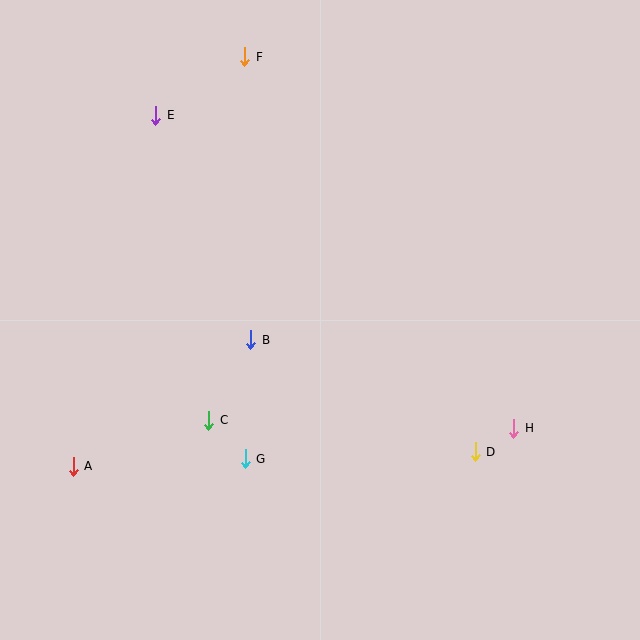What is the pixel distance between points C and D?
The distance between C and D is 268 pixels.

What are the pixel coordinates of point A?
Point A is at (73, 466).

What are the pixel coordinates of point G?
Point G is at (245, 459).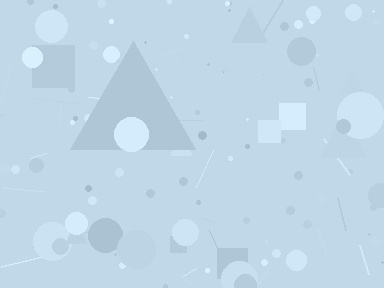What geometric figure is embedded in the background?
A triangle is embedded in the background.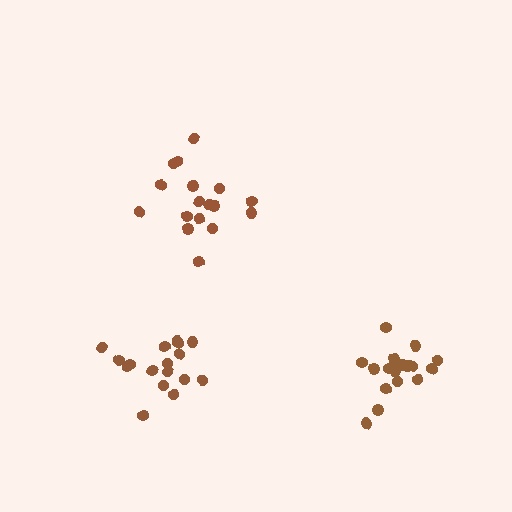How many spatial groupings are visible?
There are 3 spatial groupings.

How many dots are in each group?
Group 1: 18 dots, Group 2: 17 dots, Group 3: 17 dots (52 total).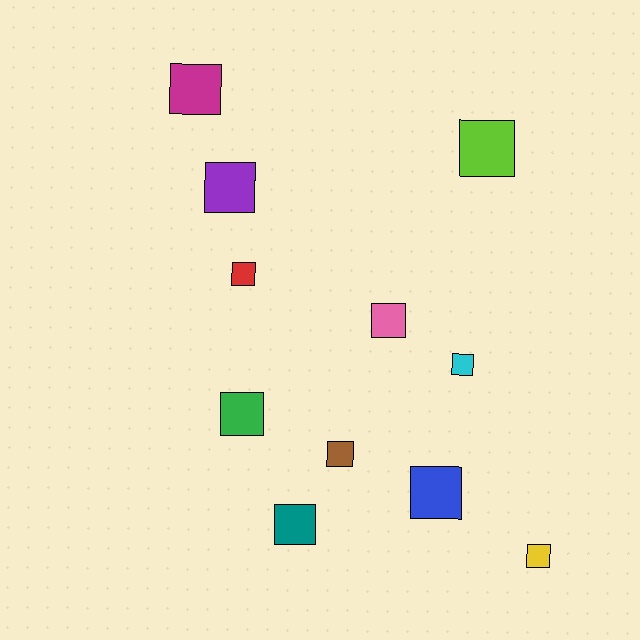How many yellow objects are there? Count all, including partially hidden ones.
There is 1 yellow object.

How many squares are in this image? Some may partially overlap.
There are 11 squares.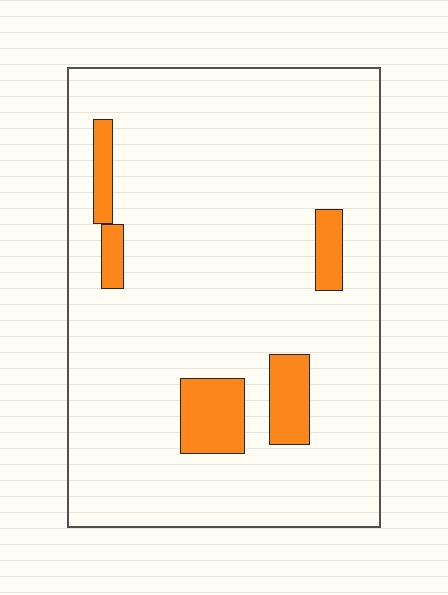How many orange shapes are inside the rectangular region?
5.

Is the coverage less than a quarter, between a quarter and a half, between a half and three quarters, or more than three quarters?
Less than a quarter.